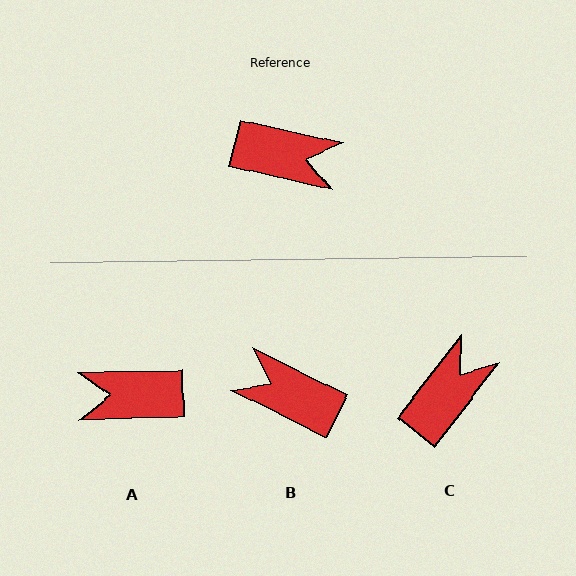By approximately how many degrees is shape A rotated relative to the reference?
Approximately 166 degrees clockwise.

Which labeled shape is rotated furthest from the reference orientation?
B, about 166 degrees away.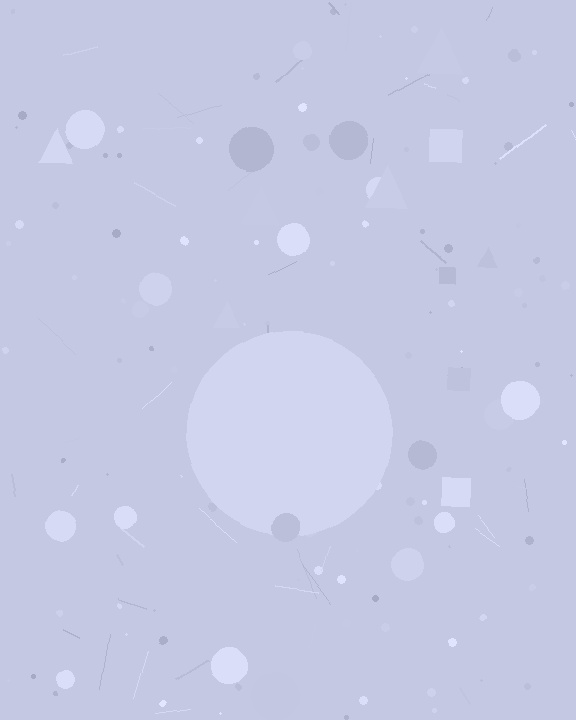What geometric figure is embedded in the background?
A circle is embedded in the background.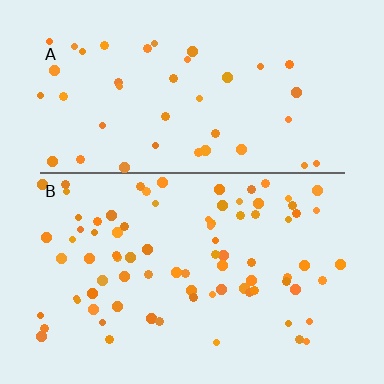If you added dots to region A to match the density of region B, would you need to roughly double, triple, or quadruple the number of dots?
Approximately double.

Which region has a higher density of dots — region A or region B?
B (the bottom).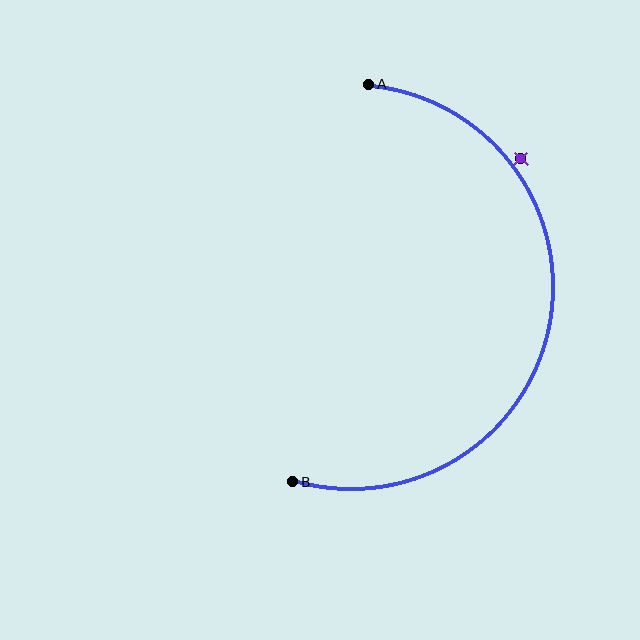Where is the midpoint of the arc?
The arc midpoint is the point on the curve farthest from the straight line joining A and B. It sits to the right of that line.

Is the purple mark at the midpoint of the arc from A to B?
No — the purple mark does not lie on the arc at all. It sits slightly outside the curve.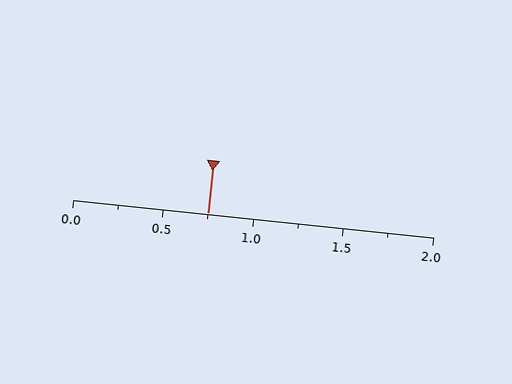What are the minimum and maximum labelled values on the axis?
The axis runs from 0.0 to 2.0.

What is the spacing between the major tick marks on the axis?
The major ticks are spaced 0.5 apart.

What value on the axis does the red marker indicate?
The marker indicates approximately 0.75.